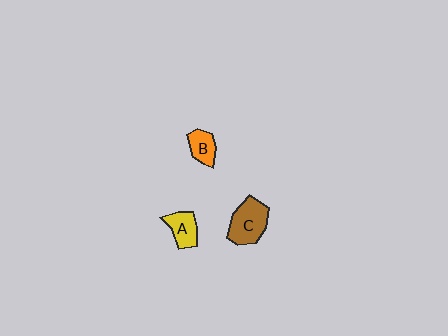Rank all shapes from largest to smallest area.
From largest to smallest: C (brown), A (yellow), B (orange).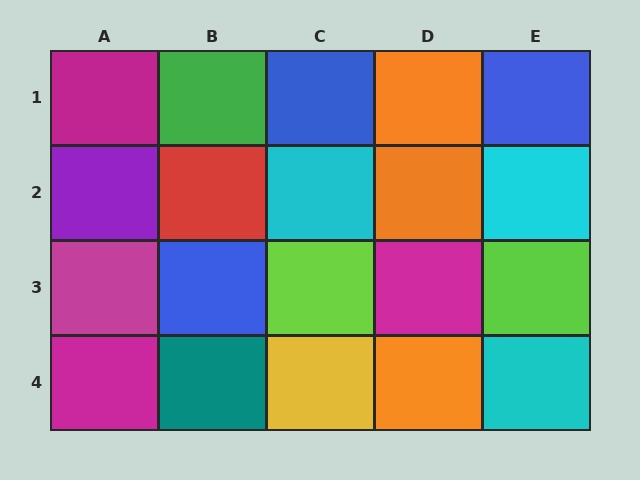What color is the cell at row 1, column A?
Magenta.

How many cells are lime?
2 cells are lime.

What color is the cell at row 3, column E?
Lime.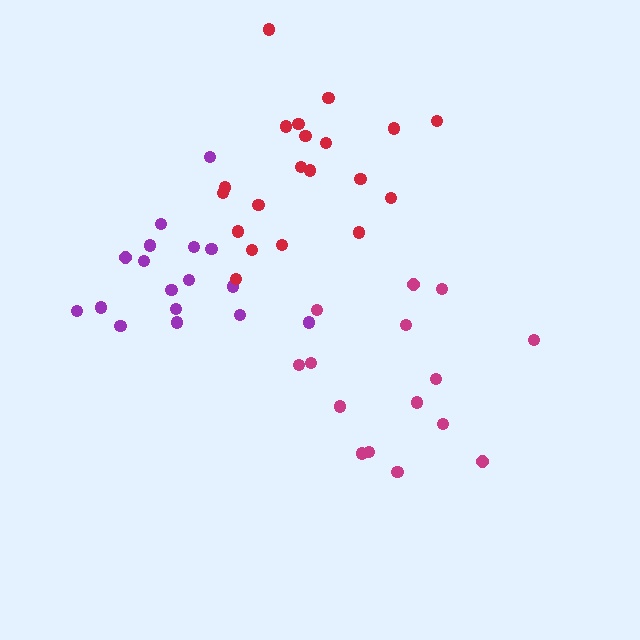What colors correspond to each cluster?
The clusters are colored: purple, magenta, red.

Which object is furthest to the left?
The purple cluster is leftmost.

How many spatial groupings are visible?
There are 3 spatial groupings.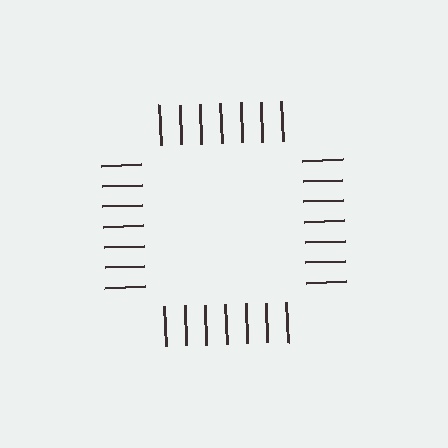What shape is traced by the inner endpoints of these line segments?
An illusory square — the line segments terminate on its edges but no continuous stroke is drawn.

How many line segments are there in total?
28 — 7 along each of the 4 edges.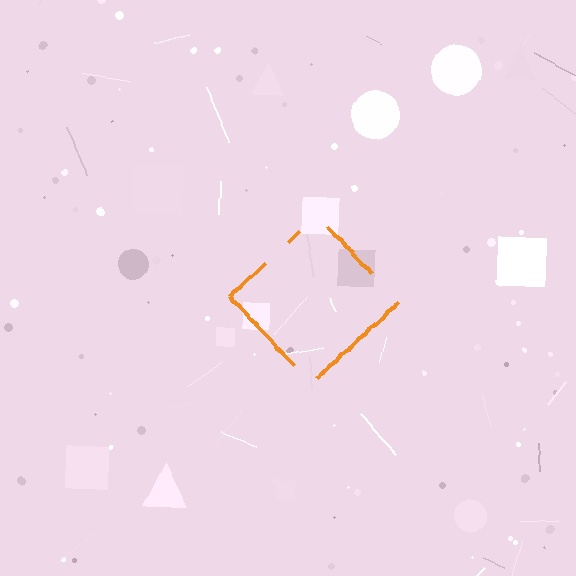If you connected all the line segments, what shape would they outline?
They would outline a diamond.